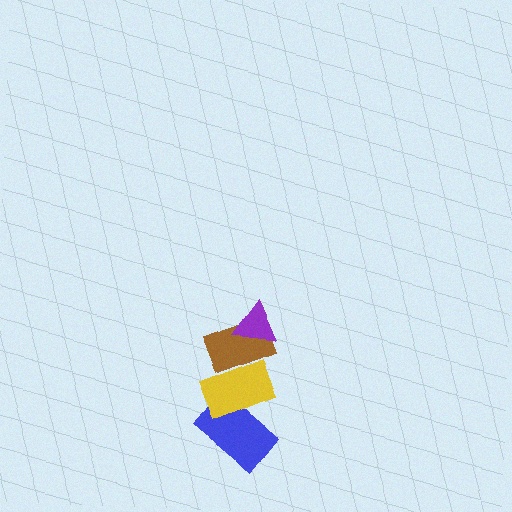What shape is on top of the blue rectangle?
The yellow rectangle is on top of the blue rectangle.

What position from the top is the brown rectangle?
The brown rectangle is 2nd from the top.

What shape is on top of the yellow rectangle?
The brown rectangle is on top of the yellow rectangle.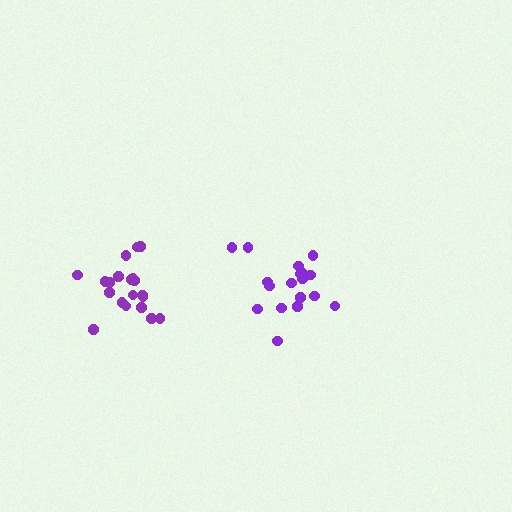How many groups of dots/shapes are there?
There are 2 groups.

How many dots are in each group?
Group 1: 20 dots, Group 2: 18 dots (38 total).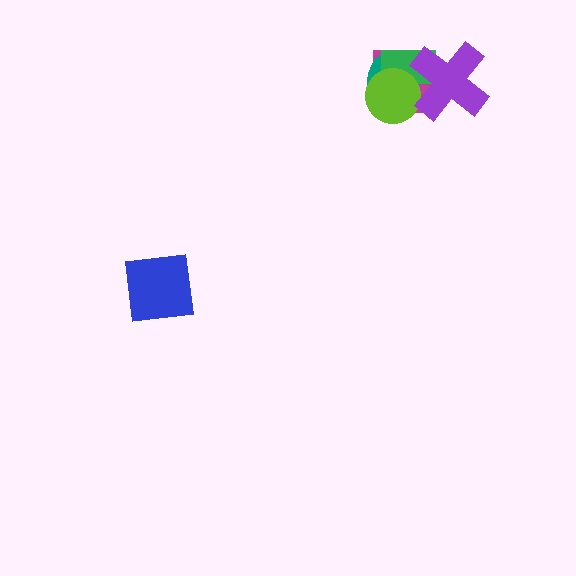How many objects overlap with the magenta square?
4 objects overlap with the magenta square.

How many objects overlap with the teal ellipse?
4 objects overlap with the teal ellipse.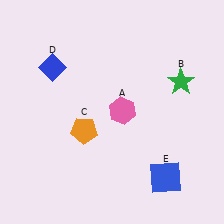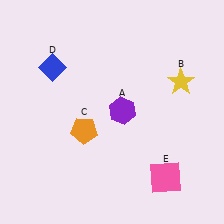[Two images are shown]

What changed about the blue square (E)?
In Image 1, E is blue. In Image 2, it changed to pink.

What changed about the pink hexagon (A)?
In Image 1, A is pink. In Image 2, it changed to purple.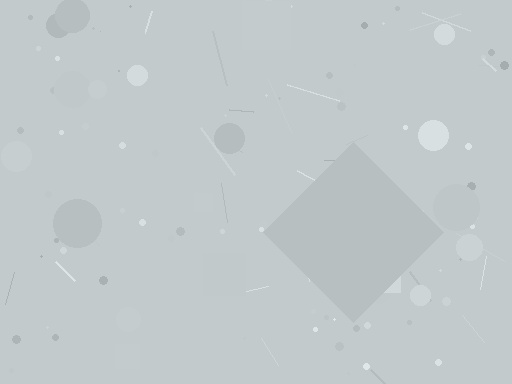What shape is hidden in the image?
A diamond is hidden in the image.